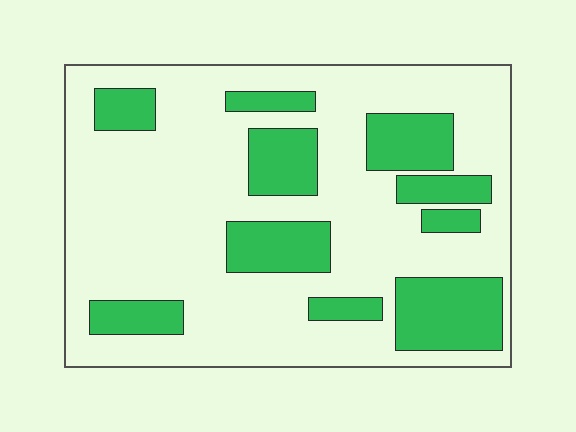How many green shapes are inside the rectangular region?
10.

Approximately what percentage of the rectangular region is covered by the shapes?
Approximately 25%.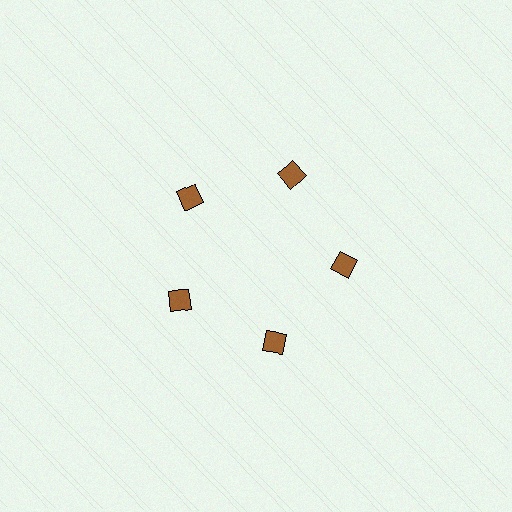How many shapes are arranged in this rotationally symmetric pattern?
There are 5 shapes, arranged in 5 groups of 1.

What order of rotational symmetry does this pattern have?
This pattern has 5-fold rotational symmetry.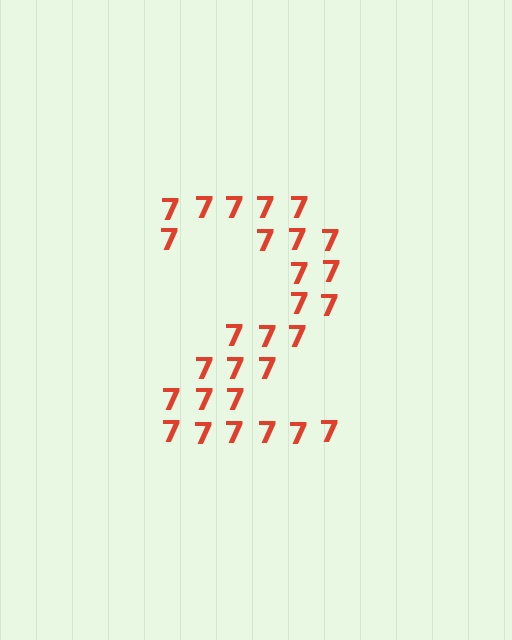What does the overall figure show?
The overall figure shows the digit 2.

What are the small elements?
The small elements are digit 7's.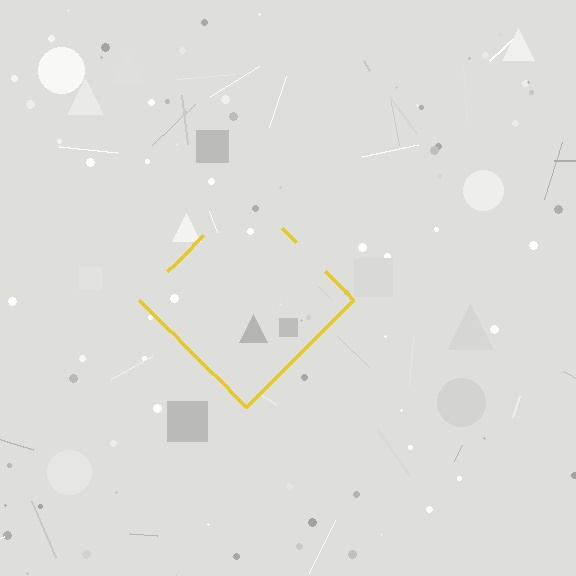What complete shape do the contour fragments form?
The contour fragments form a diamond.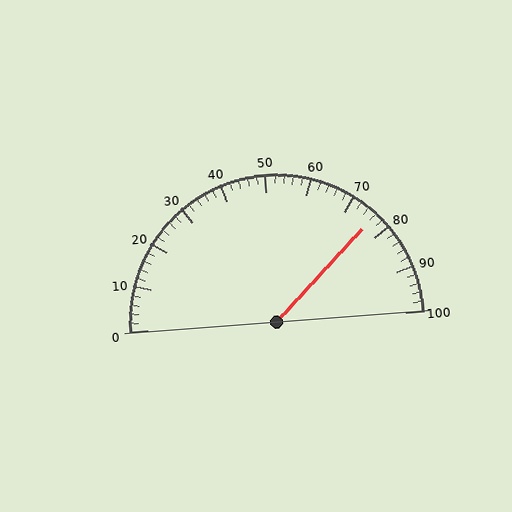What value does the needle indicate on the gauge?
The needle indicates approximately 76.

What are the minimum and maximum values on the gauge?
The gauge ranges from 0 to 100.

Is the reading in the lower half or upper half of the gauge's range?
The reading is in the upper half of the range (0 to 100).